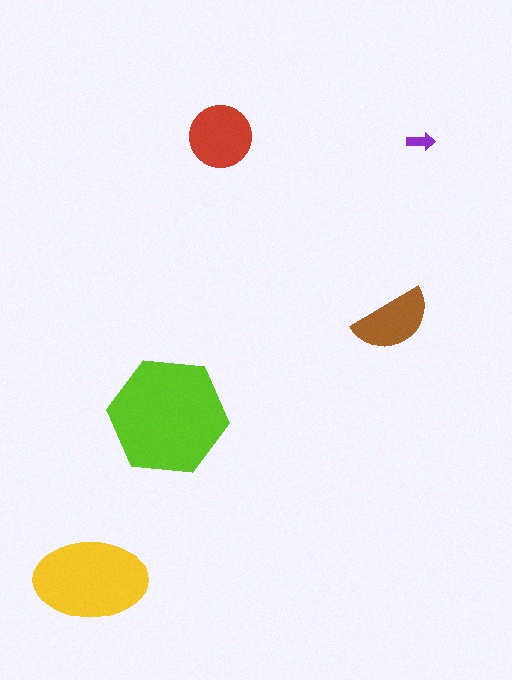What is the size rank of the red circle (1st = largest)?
3rd.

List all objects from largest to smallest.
The lime hexagon, the yellow ellipse, the red circle, the brown semicircle, the purple arrow.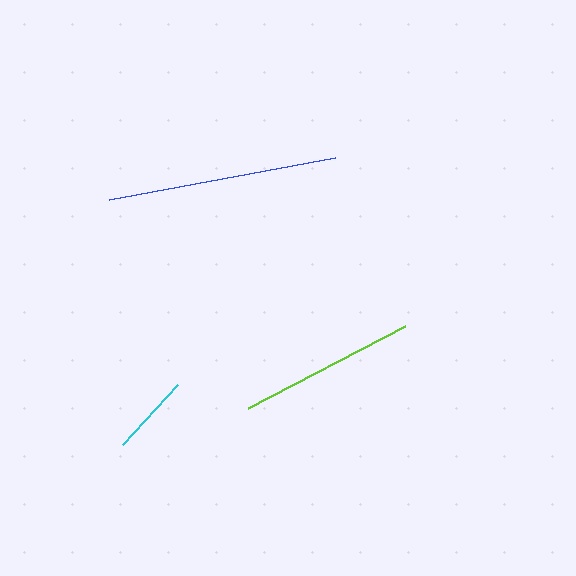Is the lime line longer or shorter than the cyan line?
The lime line is longer than the cyan line.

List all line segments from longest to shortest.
From longest to shortest: blue, lime, cyan.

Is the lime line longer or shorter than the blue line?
The blue line is longer than the lime line.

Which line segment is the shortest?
The cyan line is the shortest at approximately 81 pixels.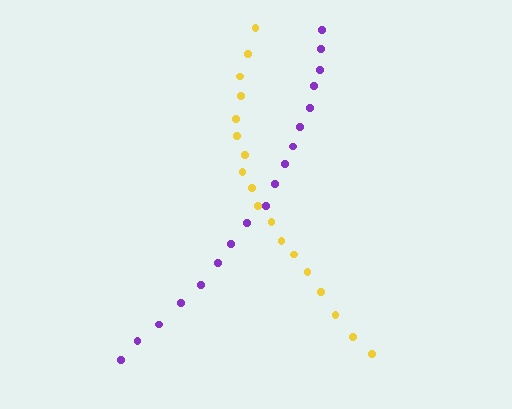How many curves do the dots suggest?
There are 2 distinct paths.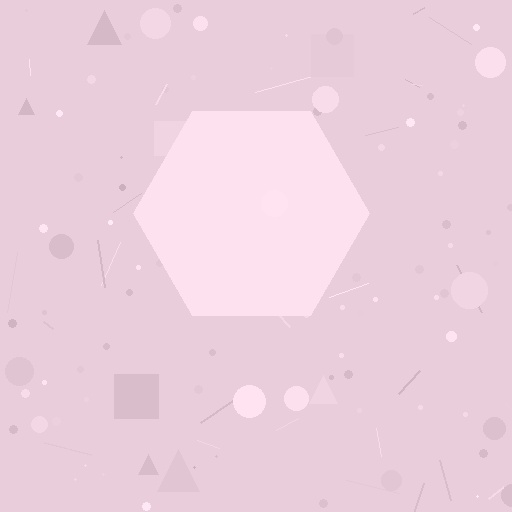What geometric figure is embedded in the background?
A hexagon is embedded in the background.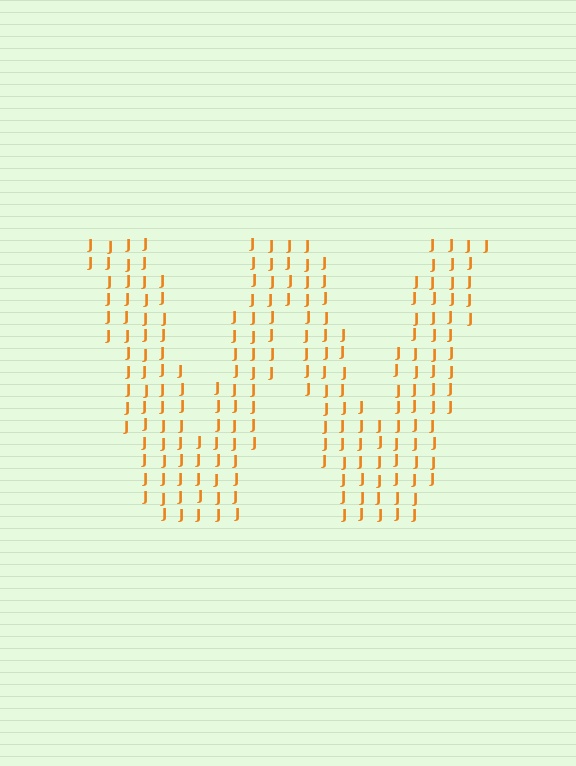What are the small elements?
The small elements are letter J's.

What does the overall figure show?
The overall figure shows the letter W.